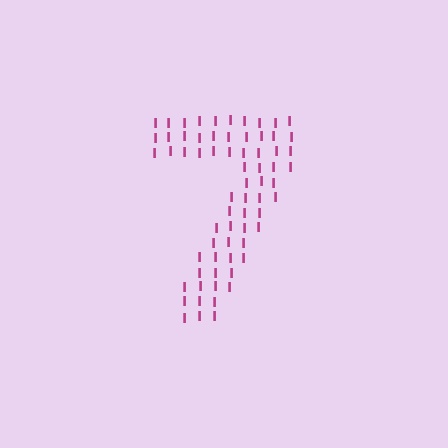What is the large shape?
The large shape is the digit 7.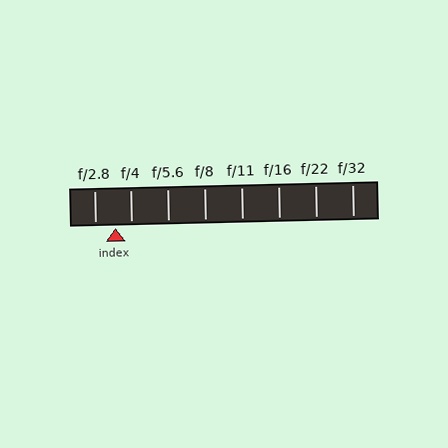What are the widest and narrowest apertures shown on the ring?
The widest aperture shown is f/2.8 and the narrowest is f/32.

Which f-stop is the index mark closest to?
The index mark is closest to f/4.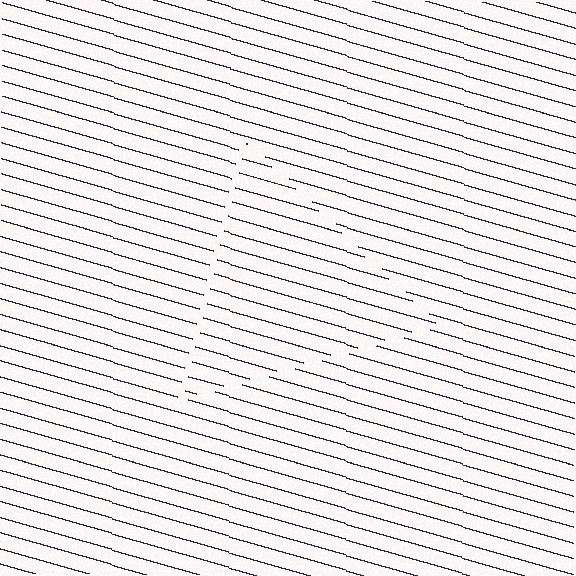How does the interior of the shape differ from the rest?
The interior of the shape contains the same grating, shifted by half a period — the contour is defined by the phase discontinuity where line-ends from the inner and outer gratings abut.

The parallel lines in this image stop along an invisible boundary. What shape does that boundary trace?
An illusory triangle. The interior of the shape contains the same grating, shifted by half a period — the contour is defined by the phase discontinuity where line-ends from the inner and outer gratings abut.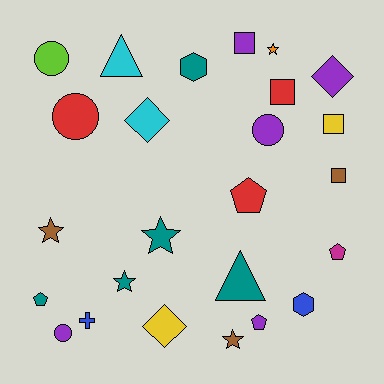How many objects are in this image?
There are 25 objects.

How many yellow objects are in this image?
There are 2 yellow objects.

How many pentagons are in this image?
There are 4 pentagons.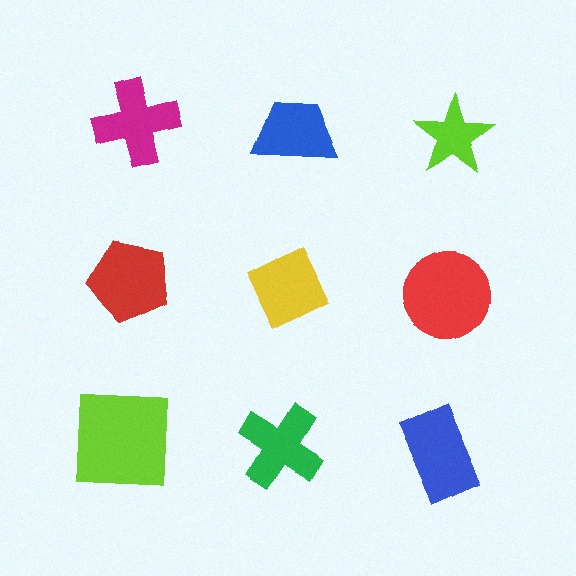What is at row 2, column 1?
A red pentagon.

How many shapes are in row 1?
3 shapes.